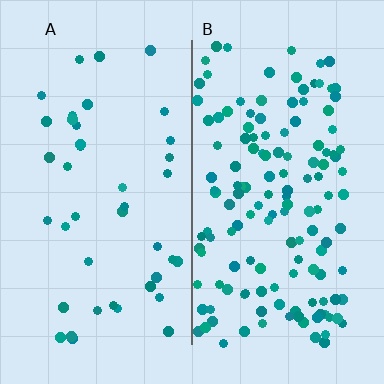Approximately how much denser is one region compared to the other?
Approximately 3.4× — region B over region A.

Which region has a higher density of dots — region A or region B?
B (the right).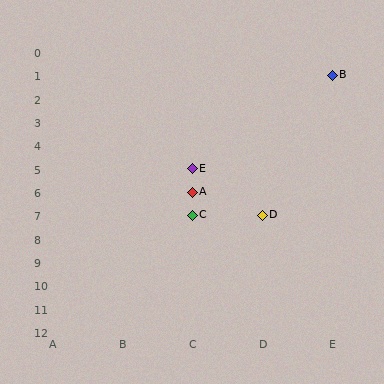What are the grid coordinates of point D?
Point D is at grid coordinates (D, 7).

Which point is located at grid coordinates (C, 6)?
Point A is at (C, 6).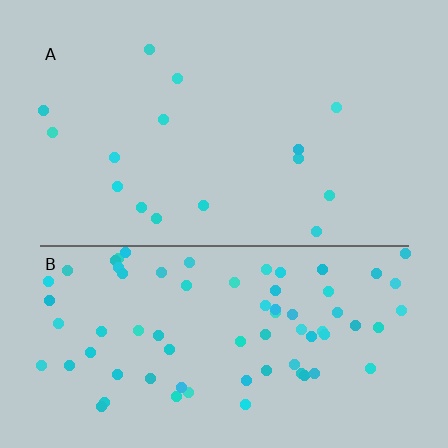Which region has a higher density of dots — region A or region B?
B (the bottom).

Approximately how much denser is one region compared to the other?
Approximately 4.8× — region B over region A.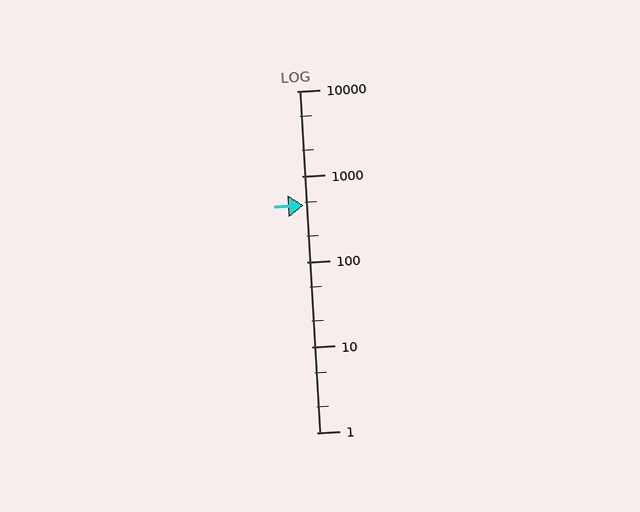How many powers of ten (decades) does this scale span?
The scale spans 4 decades, from 1 to 10000.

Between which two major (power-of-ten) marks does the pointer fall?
The pointer is between 100 and 1000.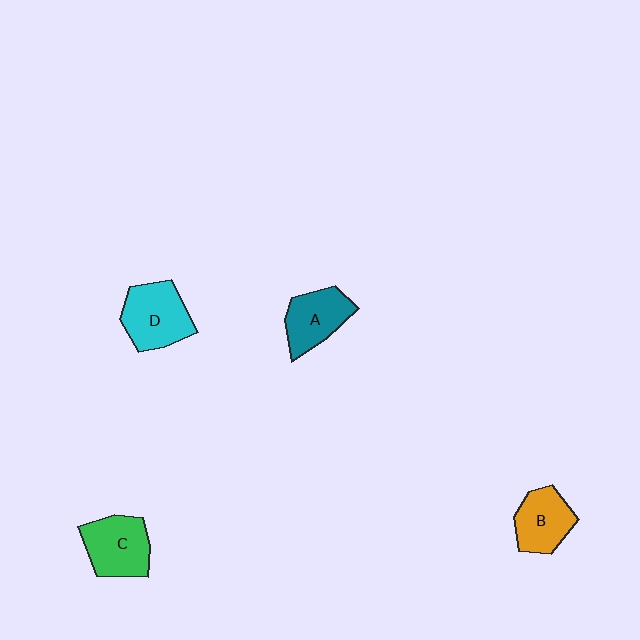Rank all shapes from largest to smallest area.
From largest to smallest: D (cyan), C (green), A (teal), B (orange).